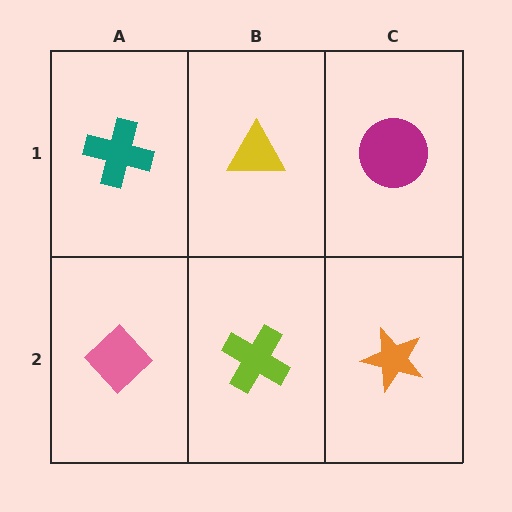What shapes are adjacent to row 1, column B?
A lime cross (row 2, column B), a teal cross (row 1, column A), a magenta circle (row 1, column C).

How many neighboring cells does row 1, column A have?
2.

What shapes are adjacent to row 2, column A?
A teal cross (row 1, column A), a lime cross (row 2, column B).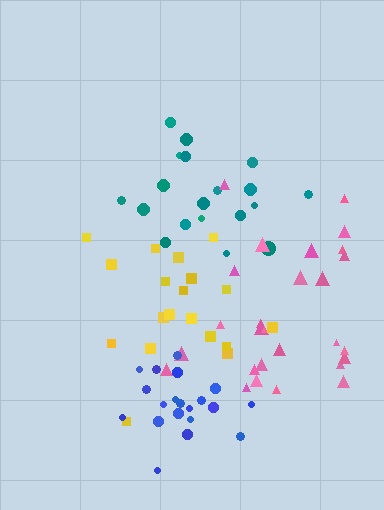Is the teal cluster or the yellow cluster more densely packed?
Teal.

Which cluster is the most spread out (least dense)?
Pink.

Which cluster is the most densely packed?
Blue.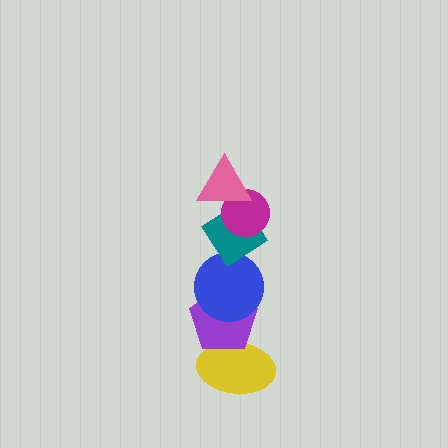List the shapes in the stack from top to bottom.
From top to bottom: the pink triangle, the magenta circle, the teal diamond, the blue circle, the purple pentagon, the yellow ellipse.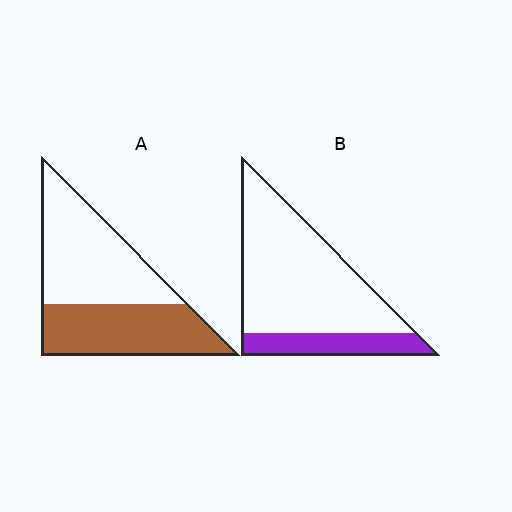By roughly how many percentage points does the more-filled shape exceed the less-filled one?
By roughly 25 percentage points (A over B).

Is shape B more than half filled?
No.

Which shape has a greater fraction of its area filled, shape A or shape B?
Shape A.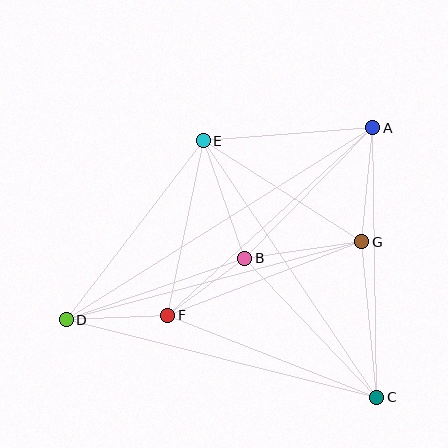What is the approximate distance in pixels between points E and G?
The distance between E and G is approximately 188 pixels.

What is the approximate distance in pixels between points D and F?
The distance between D and F is approximately 101 pixels.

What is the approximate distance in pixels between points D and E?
The distance between D and E is approximately 226 pixels.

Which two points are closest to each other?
Points B and F are closest to each other.